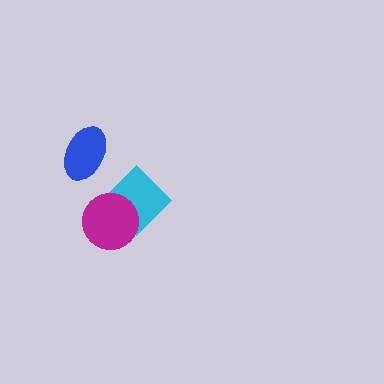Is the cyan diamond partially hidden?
Yes, it is partially covered by another shape.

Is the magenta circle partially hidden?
No, no other shape covers it.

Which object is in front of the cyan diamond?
The magenta circle is in front of the cyan diamond.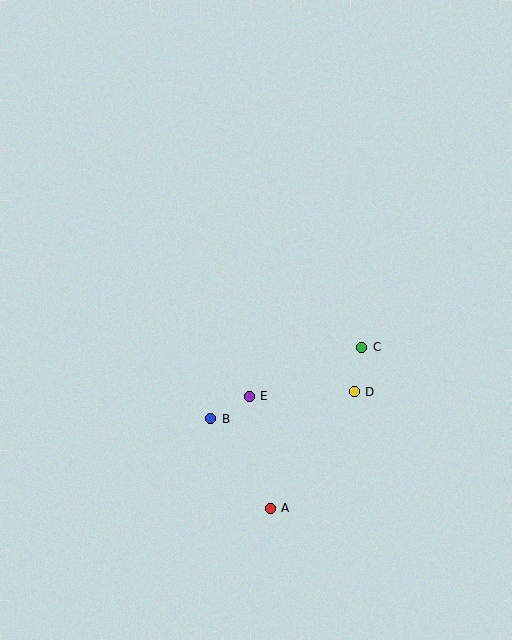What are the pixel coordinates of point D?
Point D is at (354, 392).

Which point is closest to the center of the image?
Point E at (249, 396) is closest to the center.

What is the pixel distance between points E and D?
The distance between E and D is 105 pixels.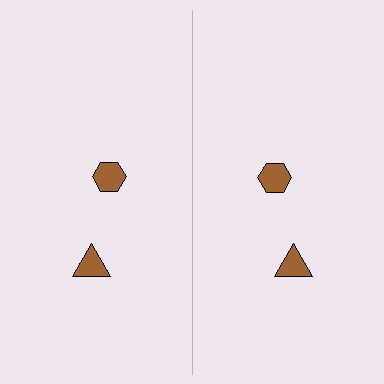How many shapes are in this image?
There are 4 shapes in this image.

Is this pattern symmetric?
Yes, this pattern has bilateral (reflection) symmetry.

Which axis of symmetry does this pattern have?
The pattern has a vertical axis of symmetry running through the center of the image.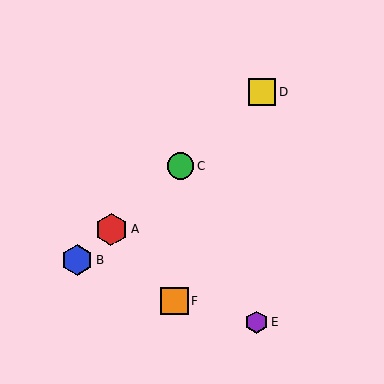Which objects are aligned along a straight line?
Objects A, B, C, D are aligned along a straight line.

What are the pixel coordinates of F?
Object F is at (174, 301).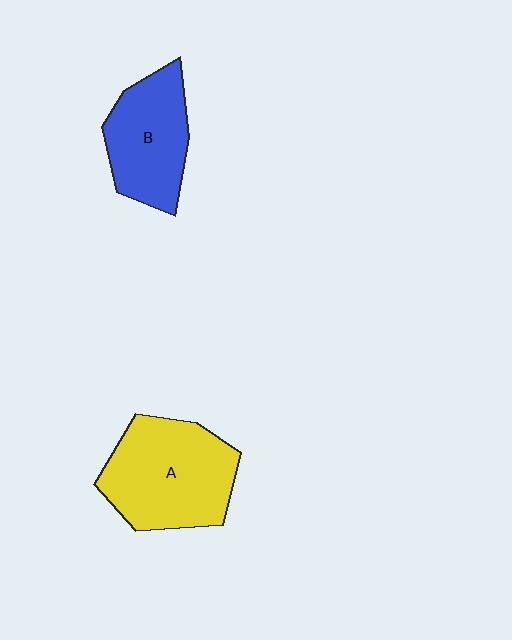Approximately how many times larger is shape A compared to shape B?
Approximately 1.3 times.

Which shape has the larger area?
Shape A (yellow).